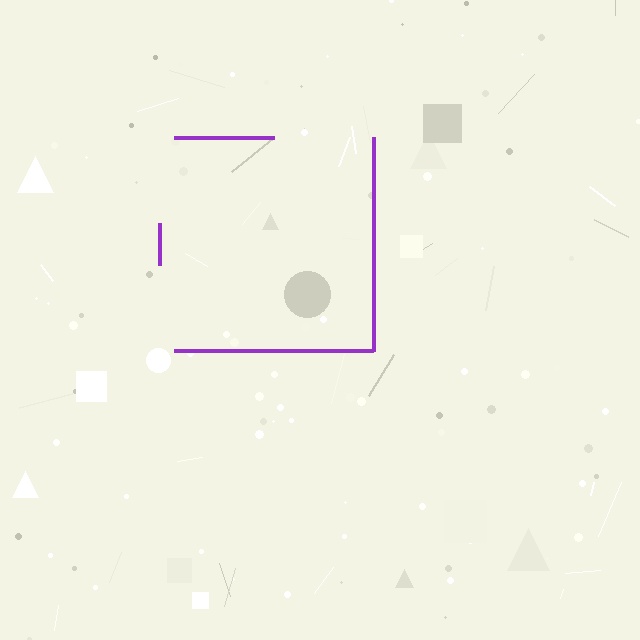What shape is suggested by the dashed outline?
The dashed outline suggests a square.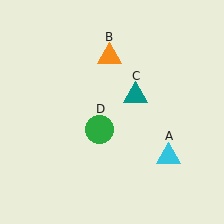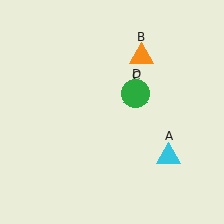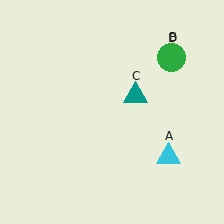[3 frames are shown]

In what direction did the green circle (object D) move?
The green circle (object D) moved up and to the right.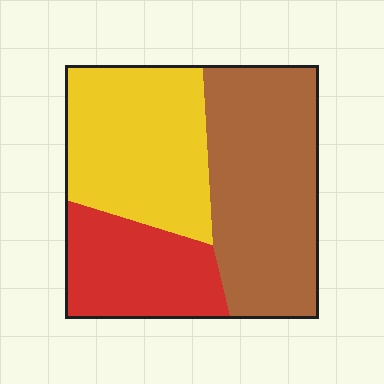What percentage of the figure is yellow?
Yellow covers around 35% of the figure.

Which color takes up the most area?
Brown, at roughly 40%.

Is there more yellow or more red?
Yellow.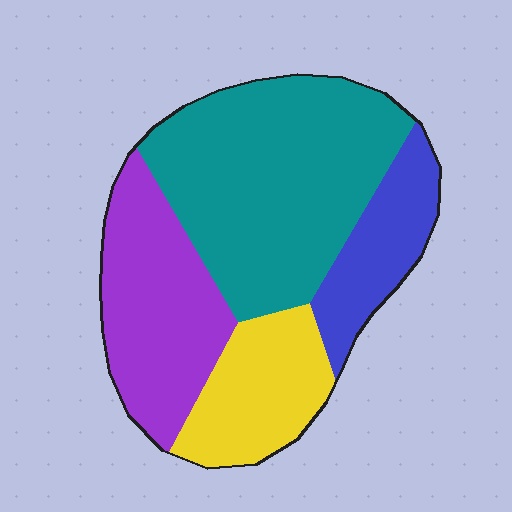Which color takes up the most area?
Teal, at roughly 45%.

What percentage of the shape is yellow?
Yellow takes up about one sixth (1/6) of the shape.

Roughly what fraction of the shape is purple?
Purple covers around 25% of the shape.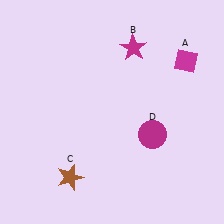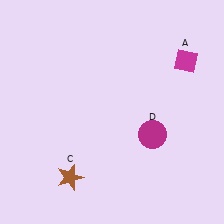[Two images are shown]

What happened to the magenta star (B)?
The magenta star (B) was removed in Image 2. It was in the top-right area of Image 1.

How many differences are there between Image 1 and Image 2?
There is 1 difference between the two images.